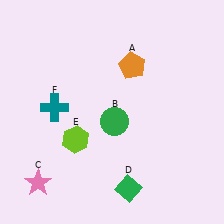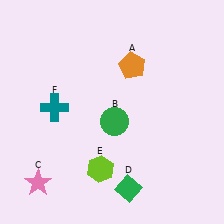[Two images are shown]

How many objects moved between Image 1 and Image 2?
1 object moved between the two images.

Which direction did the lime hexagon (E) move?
The lime hexagon (E) moved down.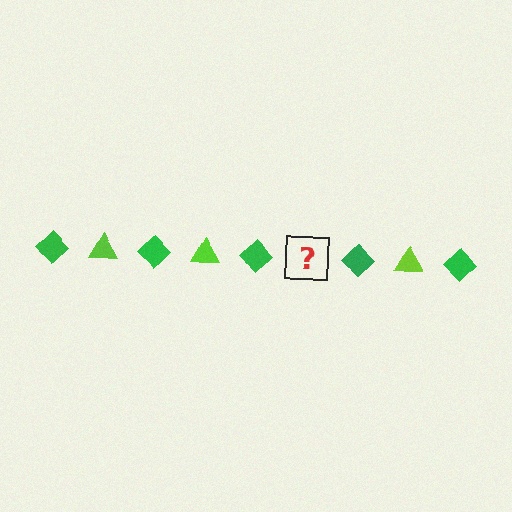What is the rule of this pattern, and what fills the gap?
The rule is that the pattern alternates between green diamond and lime triangle. The gap should be filled with a lime triangle.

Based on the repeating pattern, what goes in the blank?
The blank should be a lime triangle.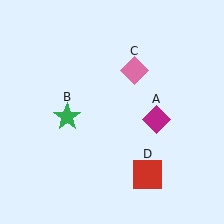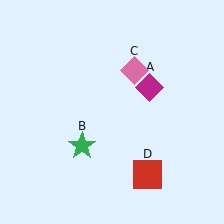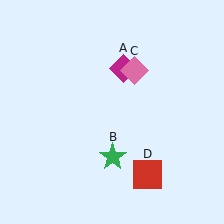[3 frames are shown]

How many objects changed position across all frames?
2 objects changed position: magenta diamond (object A), green star (object B).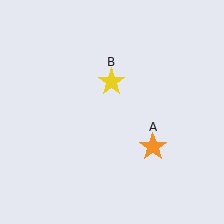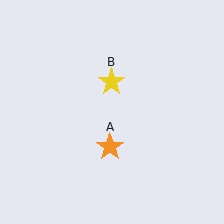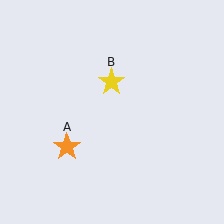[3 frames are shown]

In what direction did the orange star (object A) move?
The orange star (object A) moved left.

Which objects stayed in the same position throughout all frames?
Yellow star (object B) remained stationary.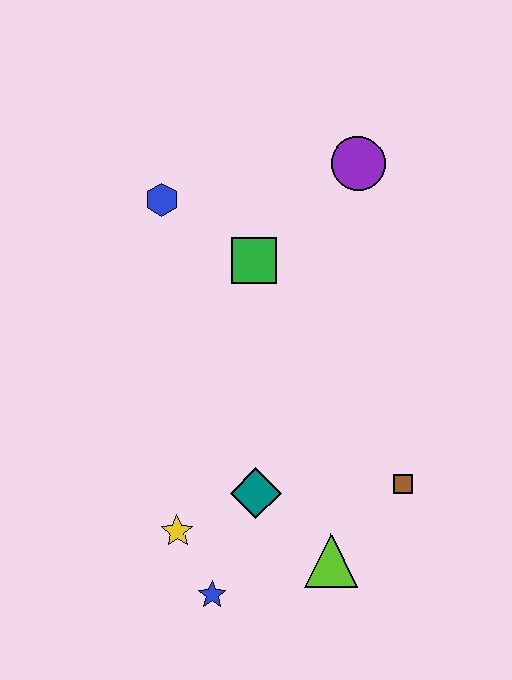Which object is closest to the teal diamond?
The yellow star is closest to the teal diamond.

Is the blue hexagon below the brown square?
No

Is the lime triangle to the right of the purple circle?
No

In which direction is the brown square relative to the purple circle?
The brown square is below the purple circle.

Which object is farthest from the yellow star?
The purple circle is farthest from the yellow star.